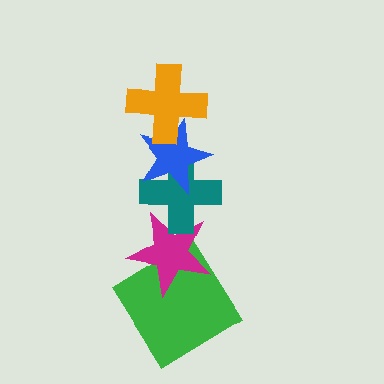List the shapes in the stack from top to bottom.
From top to bottom: the orange cross, the blue star, the teal cross, the magenta star, the green diamond.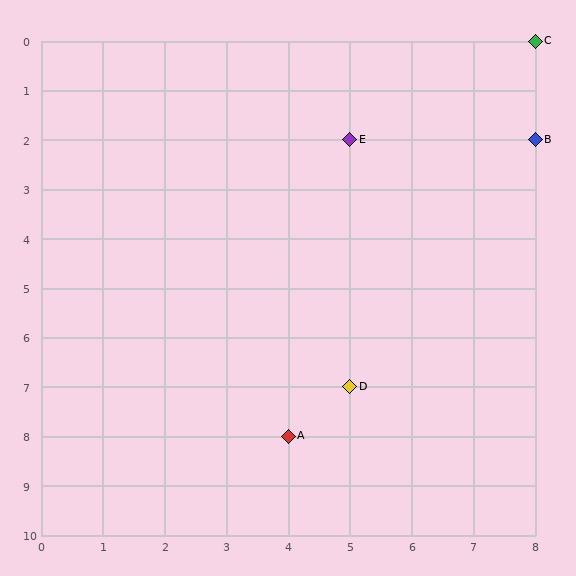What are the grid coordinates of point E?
Point E is at grid coordinates (5, 2).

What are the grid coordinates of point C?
Point C is at grid coordinates (8, 0).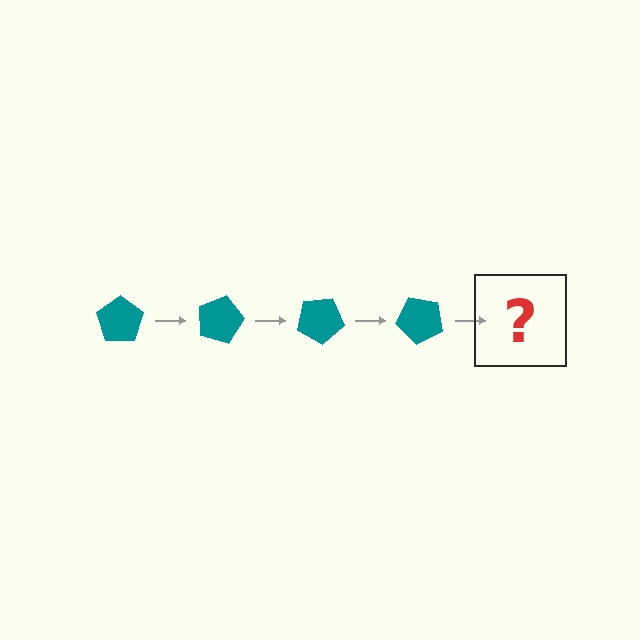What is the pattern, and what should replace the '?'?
The pattern is that the pentagon rotates 15 degrees each step. The '?' should be a teal pentagon rotated 60 degrees.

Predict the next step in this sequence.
The next step is a teal pentagon rotated 60 degrees.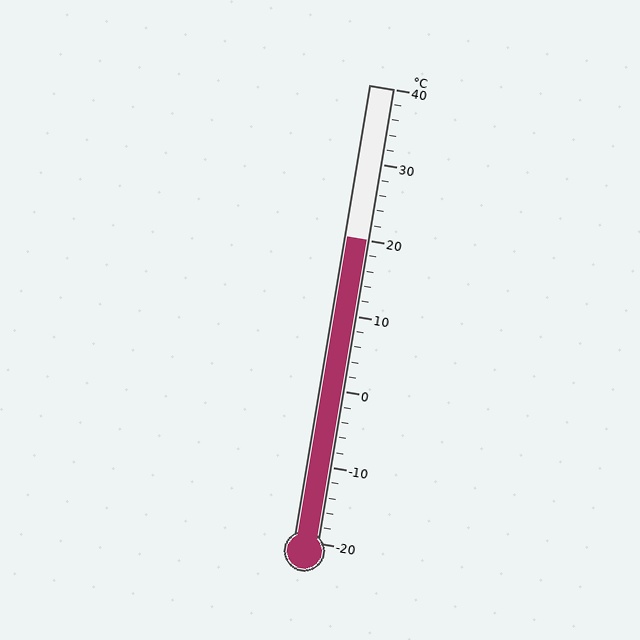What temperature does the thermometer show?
The thermometer shows approximately 20°C.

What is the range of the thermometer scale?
The thermometer scale ranges from -20°C to 40°C.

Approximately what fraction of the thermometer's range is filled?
The thermometer is filled to approximately 65% of its range.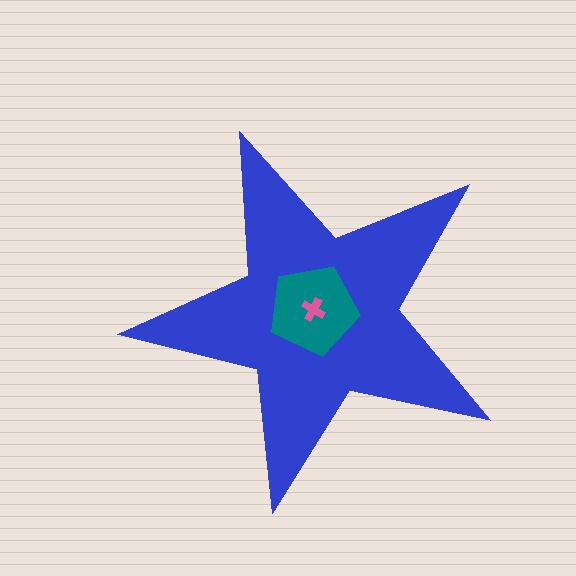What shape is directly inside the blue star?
The teal pentagon.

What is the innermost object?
The pink cross.